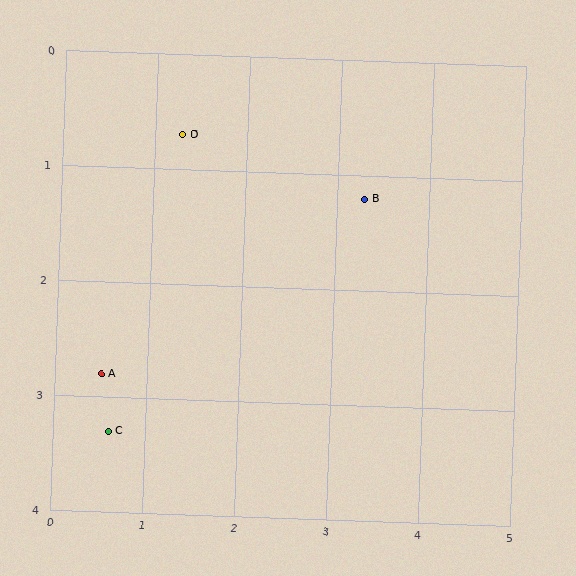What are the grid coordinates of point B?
Point B is at approximately (3.3, 1.2).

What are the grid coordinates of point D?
Point D is at approximately (1.3, 0.7).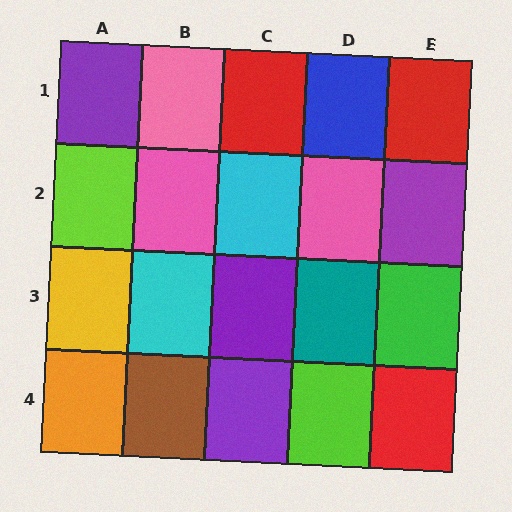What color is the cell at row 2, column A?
Lime.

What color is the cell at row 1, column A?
Purple.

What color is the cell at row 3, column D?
Teal.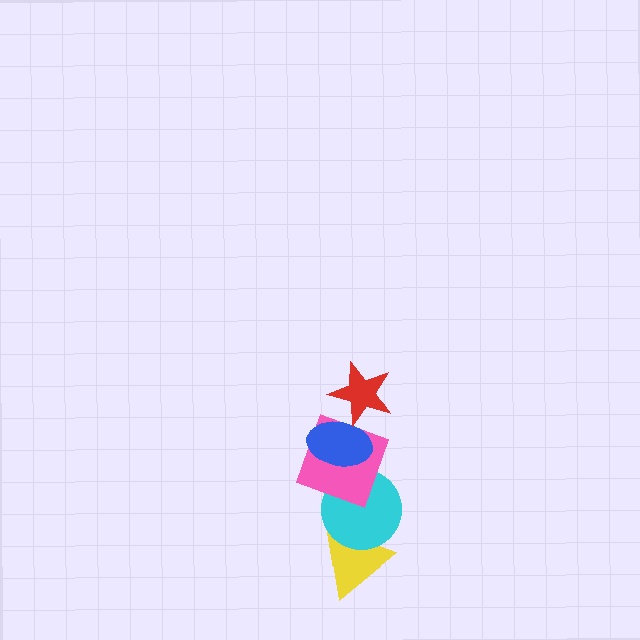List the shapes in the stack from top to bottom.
From top to bottom: the red star, the blue ellipse, the pink square, the cyan circle, the yellow triangle.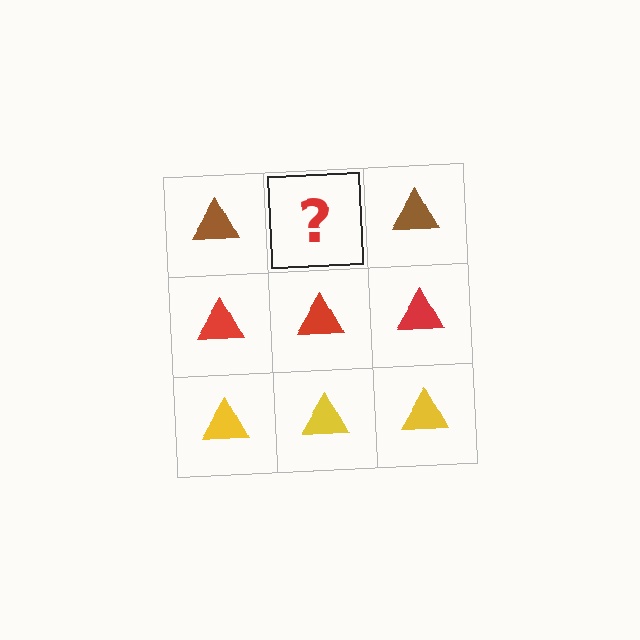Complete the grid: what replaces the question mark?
The question mark should be replaced with a brown triangle.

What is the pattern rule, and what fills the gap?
The rule is that each row has a consistent color. The gap should be filled with a brown triangle.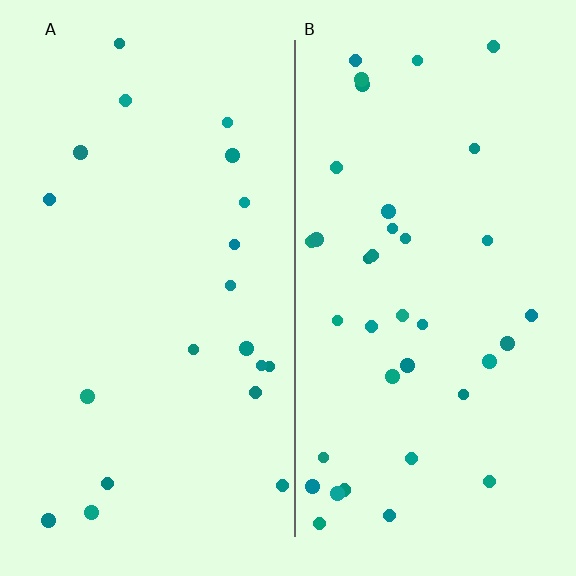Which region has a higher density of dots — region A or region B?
B (the right).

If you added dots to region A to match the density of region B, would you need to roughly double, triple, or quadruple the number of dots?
Approximately double.